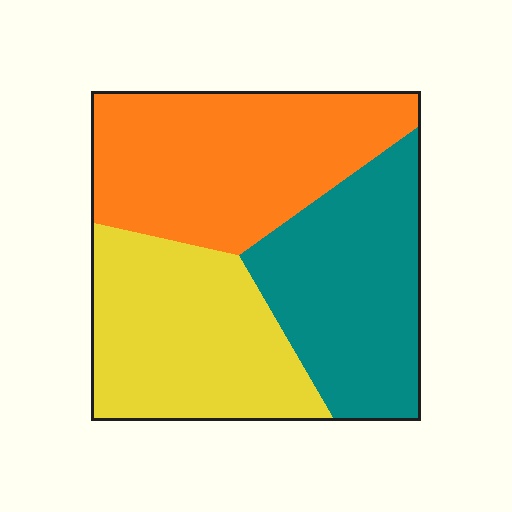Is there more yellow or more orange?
Orange.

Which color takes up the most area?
Orange, at roughly 35%.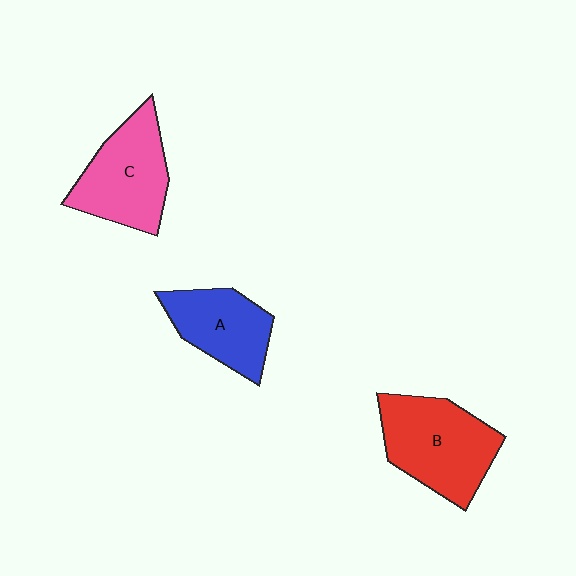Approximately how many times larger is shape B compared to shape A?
Approximately 1.4 times.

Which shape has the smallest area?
Shape A (blue).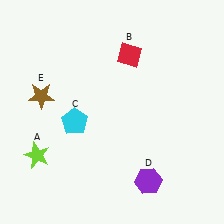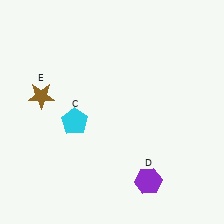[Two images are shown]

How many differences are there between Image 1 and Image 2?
There are 2 differences between the two images.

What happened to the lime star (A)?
The lime star (A) was removed in Image 2. It was in the bottom-left area of Image 1.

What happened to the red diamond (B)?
The red diamond (B) was removed in Image 2. It was in the top-right area of Image 1.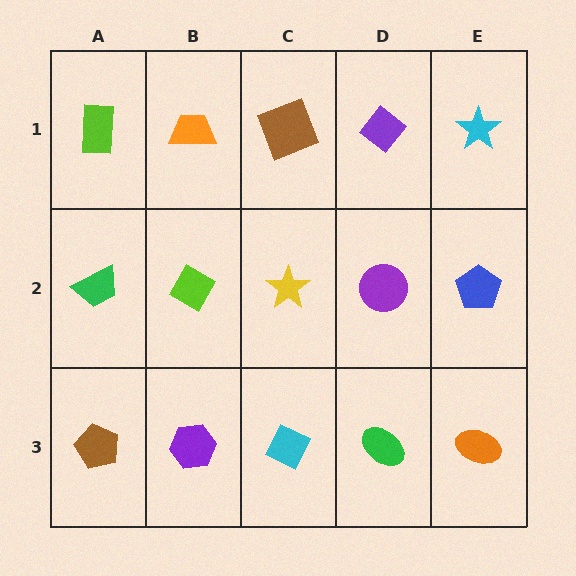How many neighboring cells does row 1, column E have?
2.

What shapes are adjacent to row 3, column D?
A purple circle (row 2, column D), a cyan diamond (row 3, column C), an orange ellipse (row 3, column E).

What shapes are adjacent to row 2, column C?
A brown square (row 1, column C), a cyan diamond (row 3, column C), a lime diamond (row 2, column B), a purple circle (row 2, column D).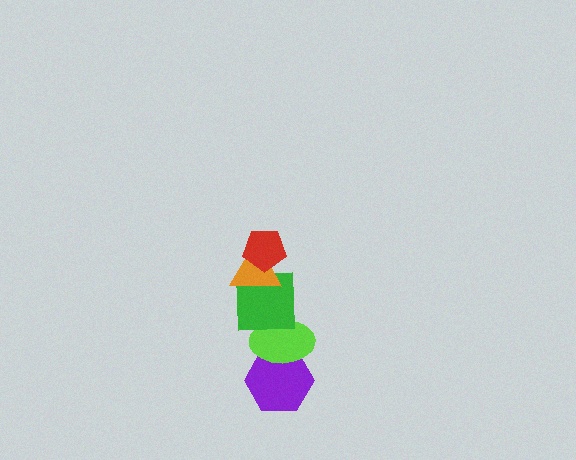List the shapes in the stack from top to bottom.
From top to bottom: the red pentagon, the orange triangle, the green square, the lime ellipse, the purple hexagon.